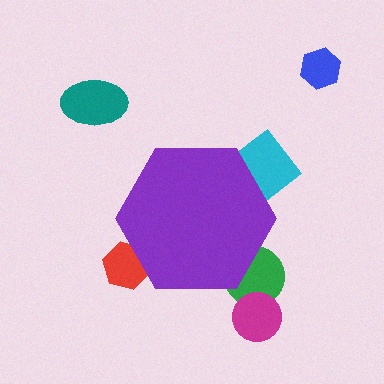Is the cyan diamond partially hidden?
Yes, the cyan diamond is partially hidden behind the purple hexagon.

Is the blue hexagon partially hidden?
No, the blue hexagon is fully visible.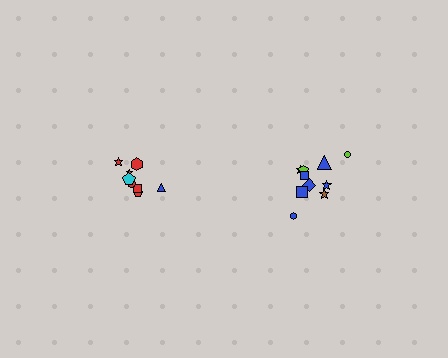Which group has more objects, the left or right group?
The right group.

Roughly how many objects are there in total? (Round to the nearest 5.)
Roughly 20 objects in total.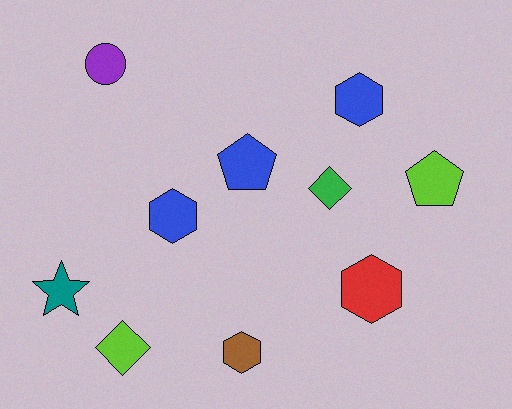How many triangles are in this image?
There are no triangles.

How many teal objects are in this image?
There is 1 teal object.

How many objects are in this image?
There are 10 objects.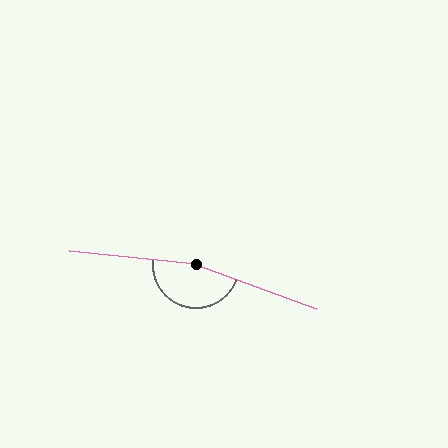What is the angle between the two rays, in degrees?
Approximately 166 degrees.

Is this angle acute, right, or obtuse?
It is obtuse.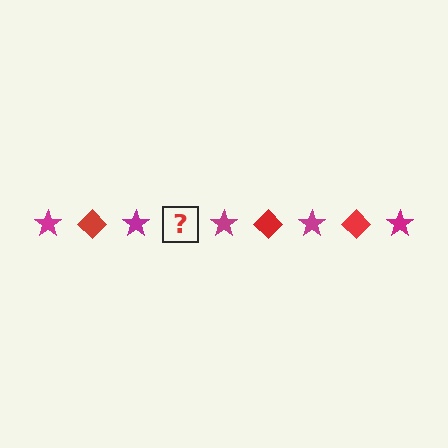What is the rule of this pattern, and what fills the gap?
The rule is that the pattern alternates between magenta star and red diamond. The gap should be filled with a red diamond.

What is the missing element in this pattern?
The missing element is a red diamond.